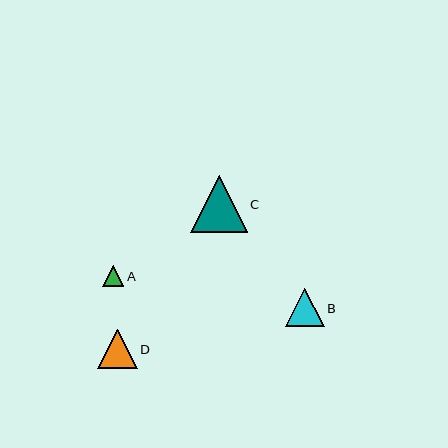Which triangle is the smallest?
Triangle A is the smallest with a size of approximately 21 pixels.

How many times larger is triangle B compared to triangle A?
Triangle B is approximately 1.8 times the size of triangle A.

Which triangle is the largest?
Triangle C is the largest with a size of approximately 56 pixels.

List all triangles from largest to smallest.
From largest to smallest: C, D, B, A.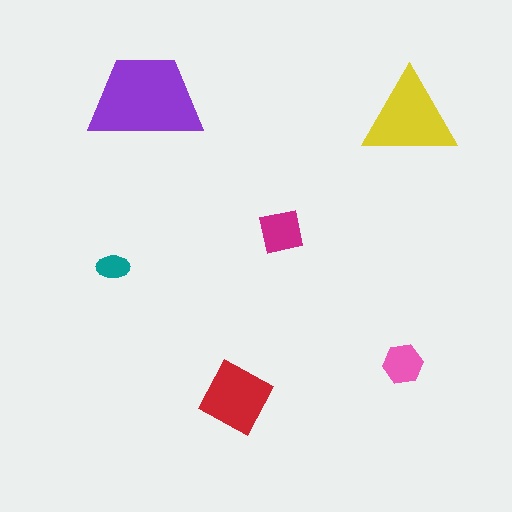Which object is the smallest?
The teal ellipse.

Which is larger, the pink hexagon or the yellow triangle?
The yellow triangle.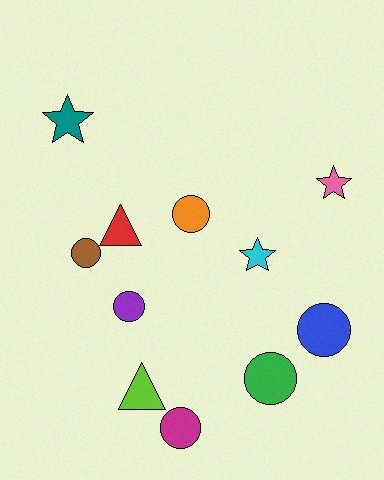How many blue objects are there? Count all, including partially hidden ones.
There is 1 blue object.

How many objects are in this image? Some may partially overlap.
There are 11 objects.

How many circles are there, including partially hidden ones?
There are 6 circles.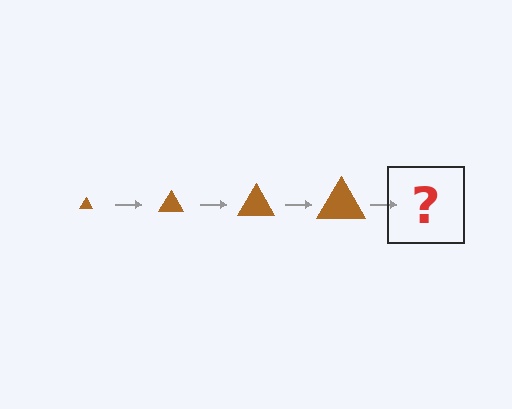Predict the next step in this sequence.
The next step is a brown triangle, larger than the previous one.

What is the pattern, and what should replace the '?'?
The pattern is that the triangle gets progressively larger each step. The '?' should be a brown triangle, larger than the previous one.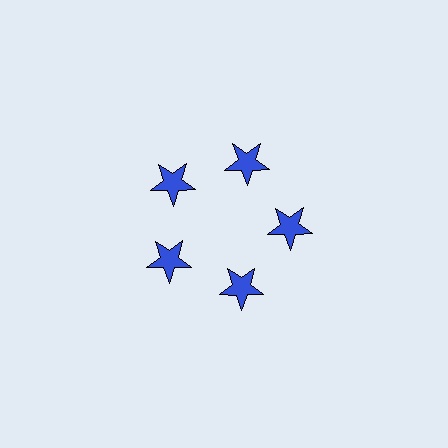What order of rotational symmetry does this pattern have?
This pattern has 5-fold rotational symmetry.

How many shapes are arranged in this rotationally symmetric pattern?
There are 5 shapes, arranged in 5 groups of 1.